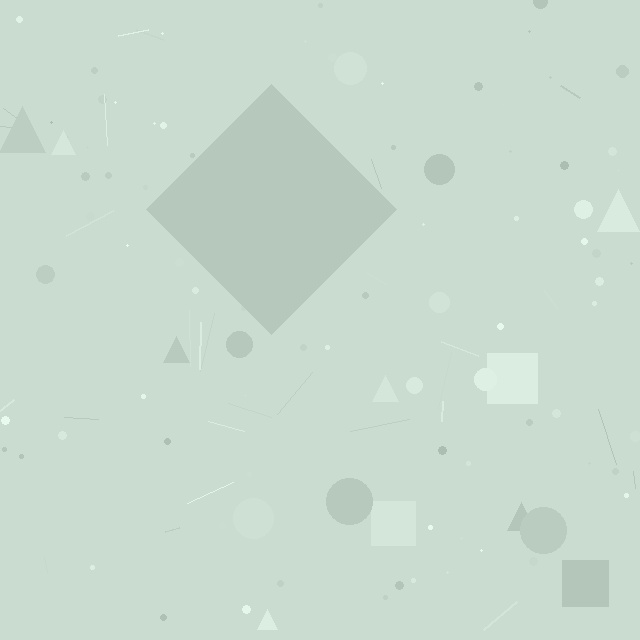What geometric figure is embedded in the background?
A diamond is embedded in the background.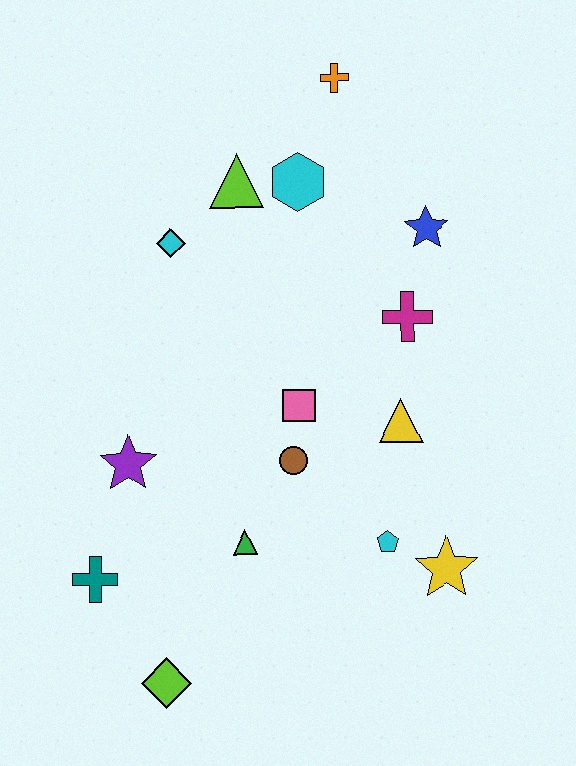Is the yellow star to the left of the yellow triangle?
No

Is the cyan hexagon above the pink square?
Yes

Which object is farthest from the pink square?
The orange cross is farthest from the pink square.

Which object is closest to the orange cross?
The cyan hexagon is closest to the orange cross.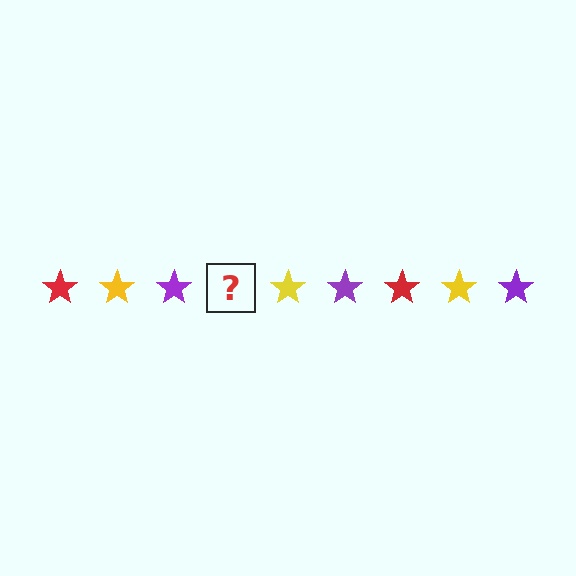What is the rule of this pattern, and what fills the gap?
The rule is that the pattern cycles through red, yellow, purple stars. The gap should be filled with a red star.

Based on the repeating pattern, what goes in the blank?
The blank should be a red star.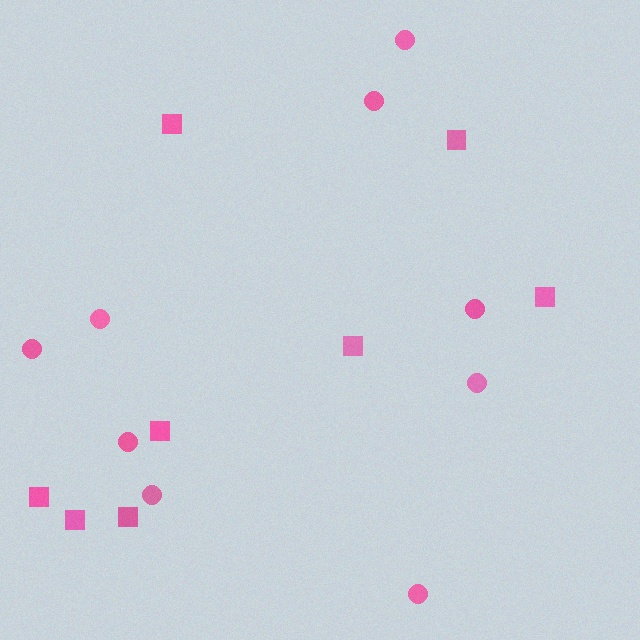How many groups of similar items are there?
There are 2 groups: one group of squares (8) and one group of circles (9).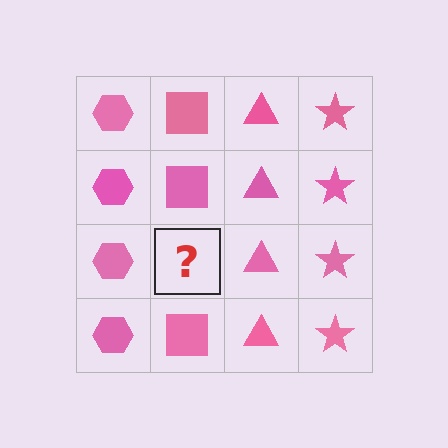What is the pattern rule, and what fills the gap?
The rule is that each column has a consistent shape. The gap should be filled with a pink square.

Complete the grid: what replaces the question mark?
The question mark should be replaced with a pink square.